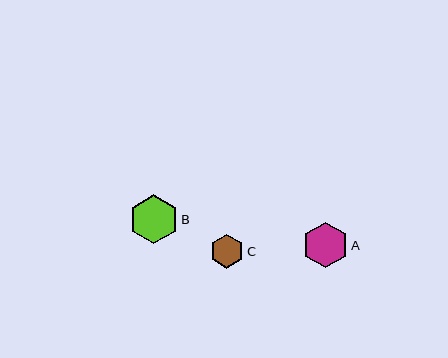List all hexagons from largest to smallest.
From largest to smallest: B, A, C.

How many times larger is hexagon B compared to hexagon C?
Hexagon B is approximately 1.4 times the size of hexagon C.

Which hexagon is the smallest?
Hexagon C is the smallest with a size of approximately 34 pixels.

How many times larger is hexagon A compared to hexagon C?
Hexagon A is approximately 1.3 times the size of hexagon C.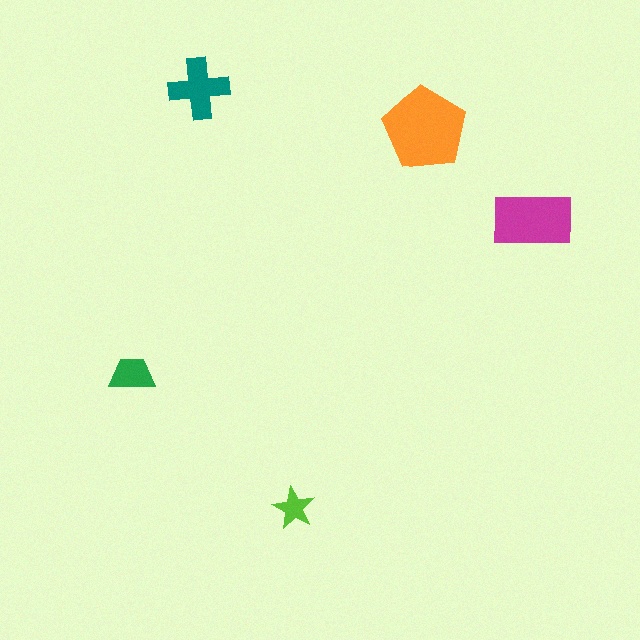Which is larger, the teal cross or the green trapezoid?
The teal cross.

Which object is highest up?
The teal cross is topmost.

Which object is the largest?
The orange pentagon.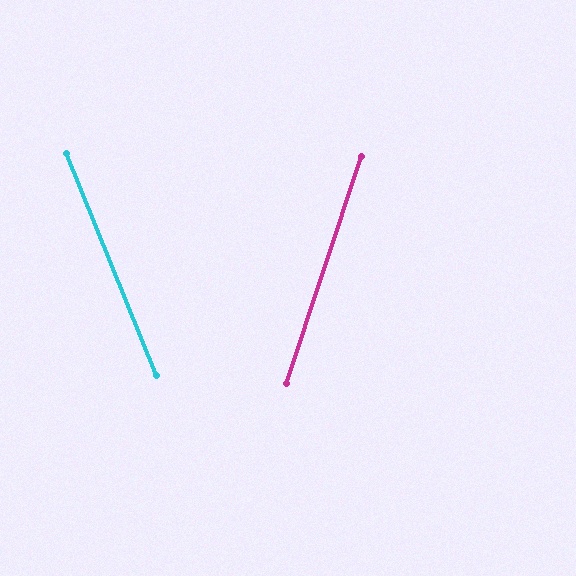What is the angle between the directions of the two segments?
Approximately 40 degrees.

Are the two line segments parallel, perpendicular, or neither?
Neither parallel nor perpendicular — they differ by about 40°.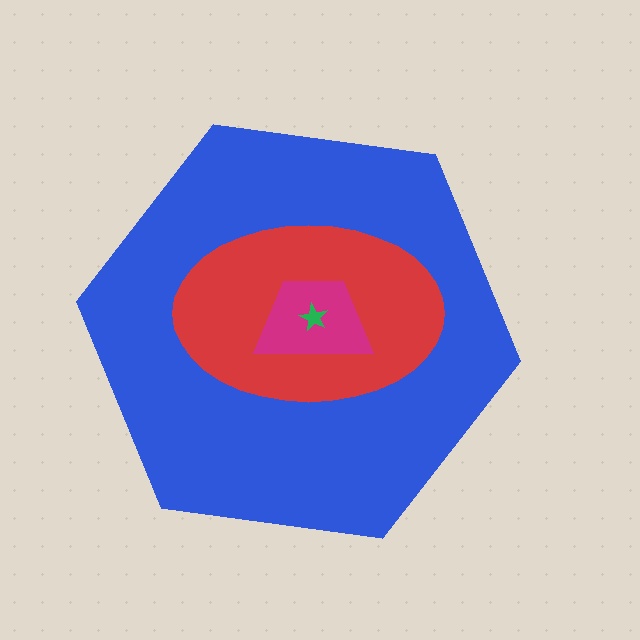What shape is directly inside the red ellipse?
The magenta trapezoid.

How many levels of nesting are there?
4.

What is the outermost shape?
The blue hexagon.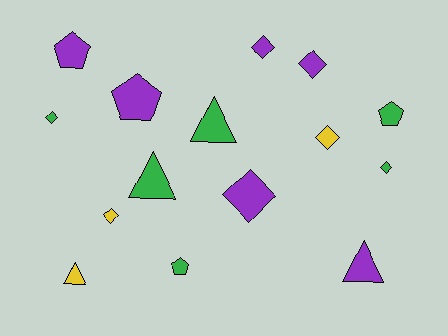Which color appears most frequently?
Purple, with 6 objects.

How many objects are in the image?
There are 15 objects.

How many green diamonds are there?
There are 2 green diamonds.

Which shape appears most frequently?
Diamond, with 7 objects.